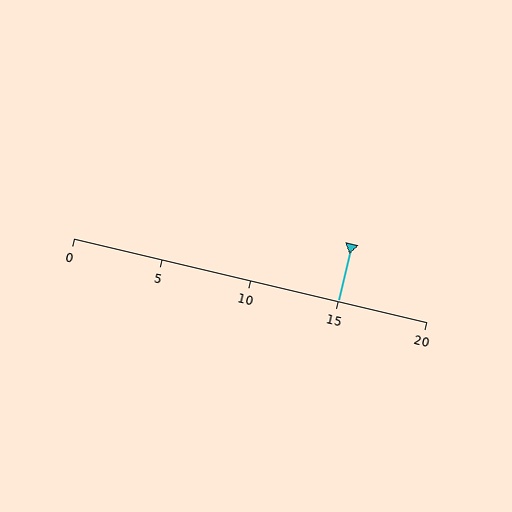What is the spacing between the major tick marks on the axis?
The major ticks are spaced 5 apart.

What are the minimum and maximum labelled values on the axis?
The axis runs from 0 to 20.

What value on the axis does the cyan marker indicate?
The marker indicates approximately 15.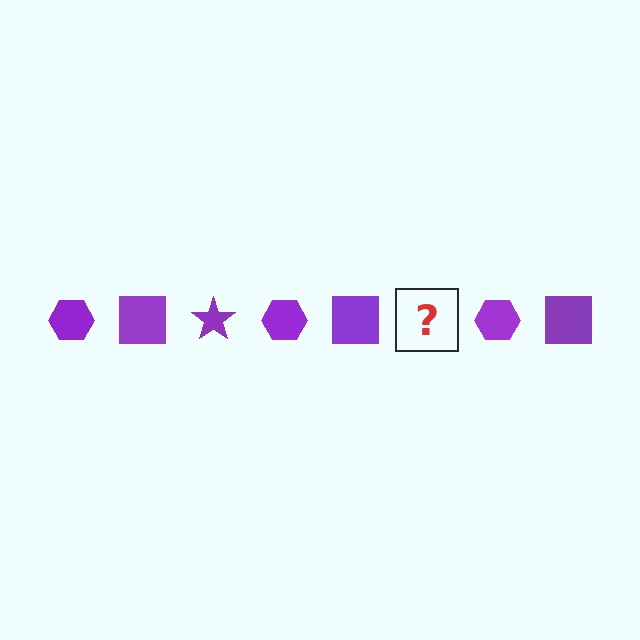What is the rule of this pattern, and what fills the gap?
The rule is that the pattern cycles through hexagon, square, star shapes in purple. The gap should be filled with a purple star.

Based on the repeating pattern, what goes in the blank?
The blank should be a purple star.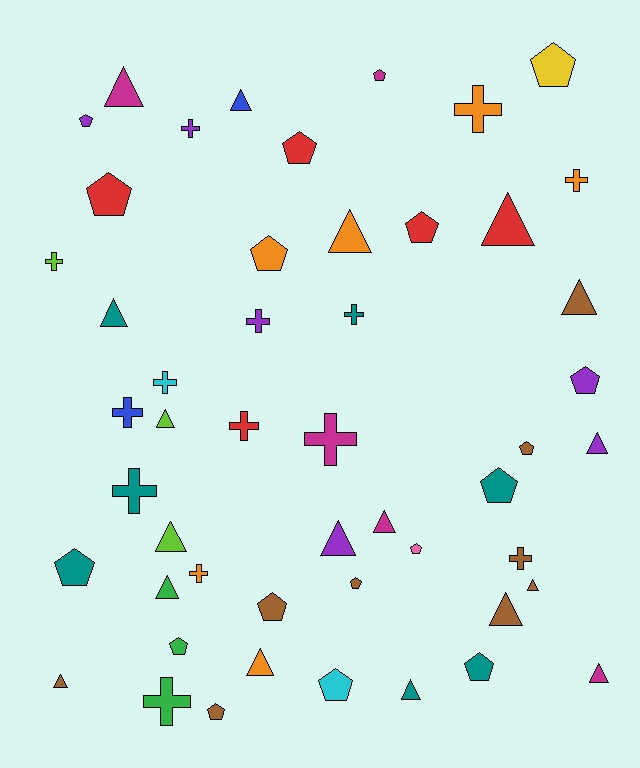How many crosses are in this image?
There are 14 crosses.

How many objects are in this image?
There are 50 objects.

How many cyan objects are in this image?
There are 2 cyan objects.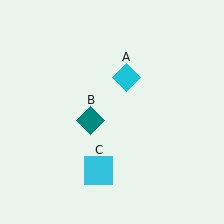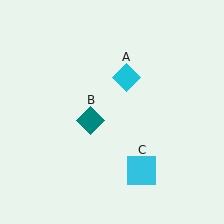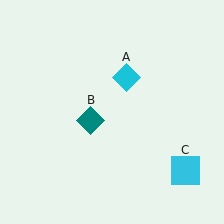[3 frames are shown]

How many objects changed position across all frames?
1 object changed position: cyan square (object C).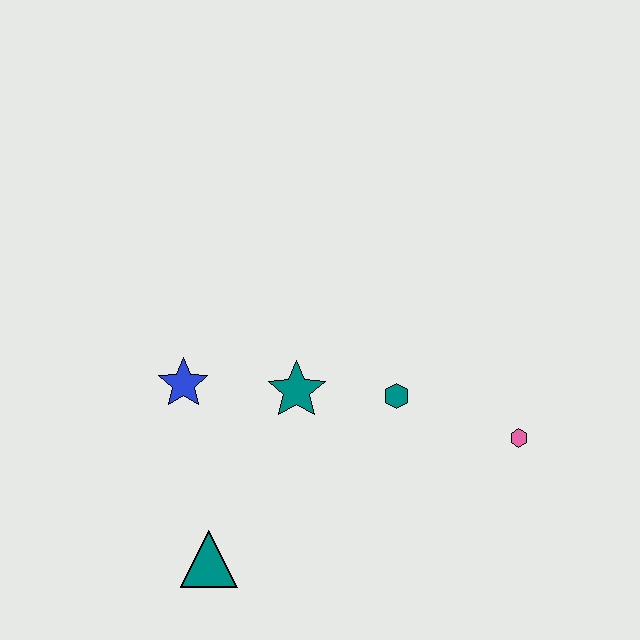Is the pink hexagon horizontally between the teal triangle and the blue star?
No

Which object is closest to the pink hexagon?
The teal hexagon is closest to the pink hexagon.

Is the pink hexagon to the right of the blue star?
Yes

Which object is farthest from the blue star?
The pink hexagon is farthest from the blue star.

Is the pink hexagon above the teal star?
No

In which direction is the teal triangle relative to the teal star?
The teal triangle is below the teal star.